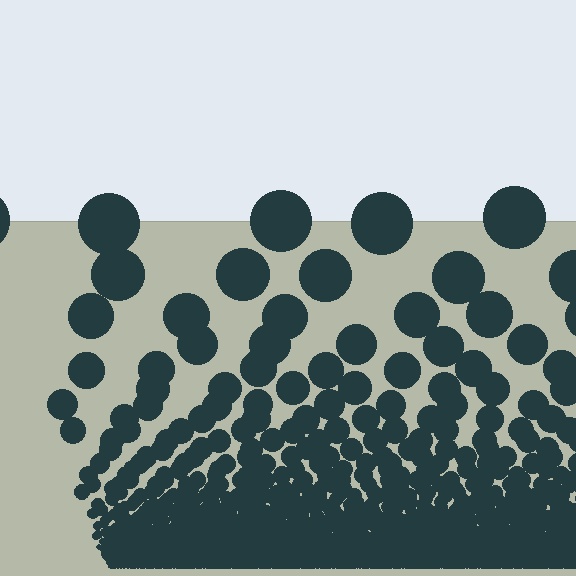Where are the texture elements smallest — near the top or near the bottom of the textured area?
Near the bottom.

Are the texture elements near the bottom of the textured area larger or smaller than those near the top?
Smaller. The gradient is inverted — elements near the bottom are smaller and denser.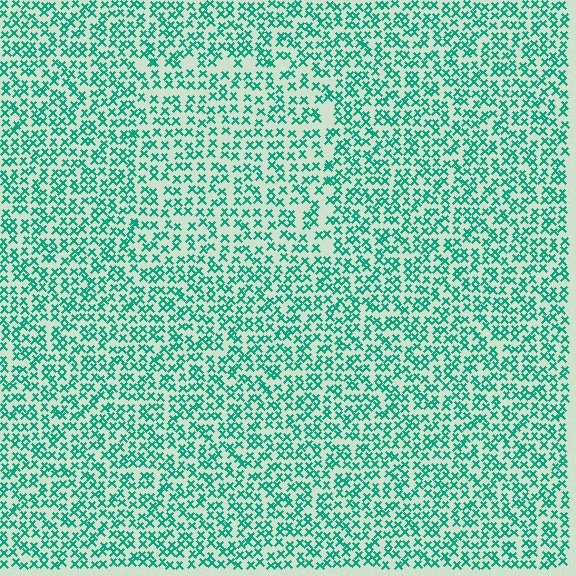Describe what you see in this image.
The image contains small teal elements arranged at two different densities. A rectangle-shaped region is visible where the elements are less densely packed than the surrounding area.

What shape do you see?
I see a rectangle.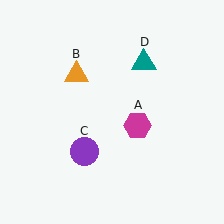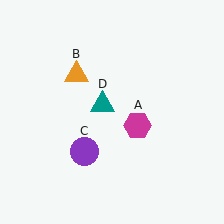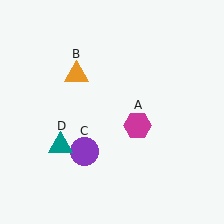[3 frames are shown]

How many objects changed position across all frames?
1 object changed position: teal triangle (object D).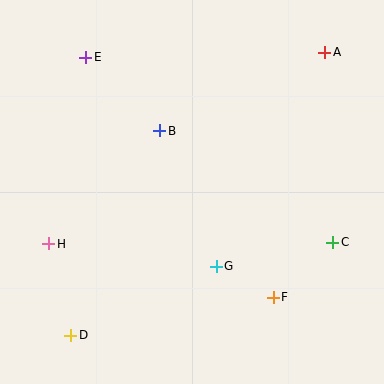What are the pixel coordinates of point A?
Point A is at (325, 52).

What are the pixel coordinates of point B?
Point B is at (160, 131).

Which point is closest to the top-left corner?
Point E is closest to the top-left corner.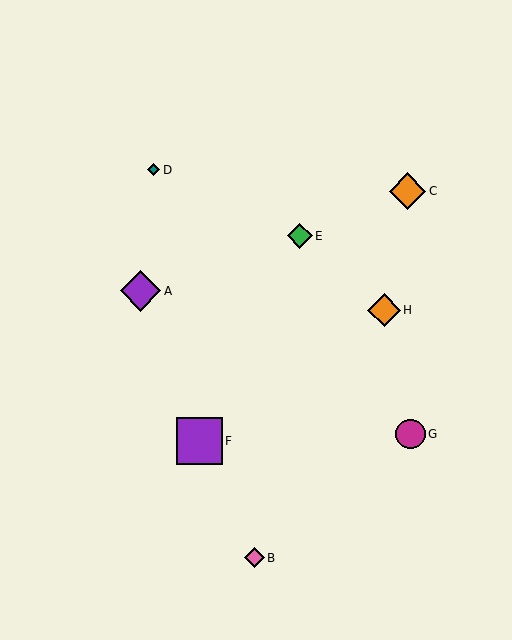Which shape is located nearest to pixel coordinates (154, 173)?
The teal diamond (labeled D) at (154, 170) is nearest to that location.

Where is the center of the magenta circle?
The center of the magenta circle is at (411, 434).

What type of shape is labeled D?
Shape D is a teal diamond.